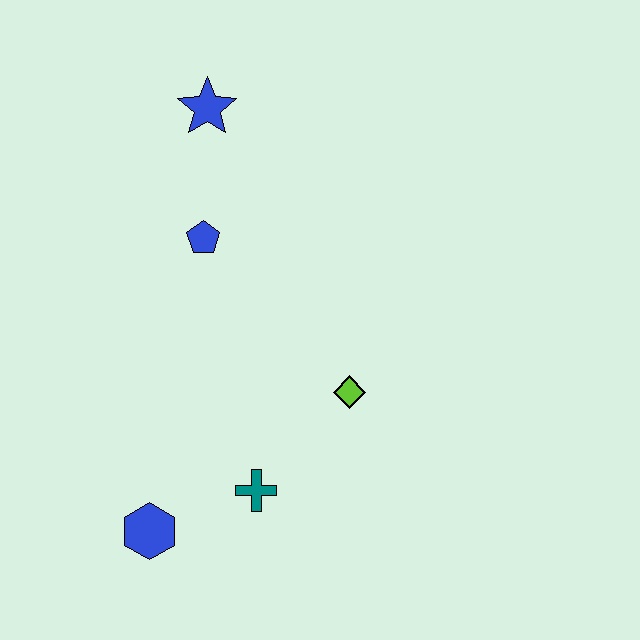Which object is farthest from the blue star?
The blue hexagon is farthest from the blue star.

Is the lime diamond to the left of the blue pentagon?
No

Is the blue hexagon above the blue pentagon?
No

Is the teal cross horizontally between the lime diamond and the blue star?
Yes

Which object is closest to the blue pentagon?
The blue star is closest to the blue pentagon.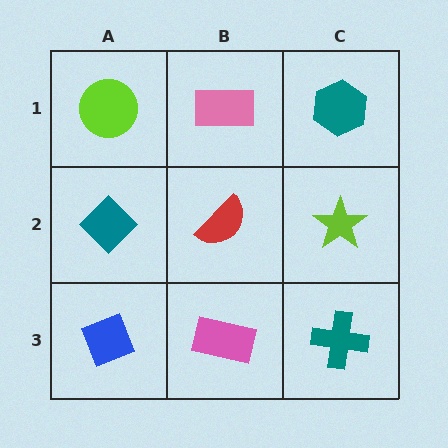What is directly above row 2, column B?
A pink rectangle.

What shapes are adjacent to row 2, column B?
A pink rectangle (row 1, column B), a pink rectangle (row 3, column B), a teal diamond (row 2, column A), a lime star (row 2, column C).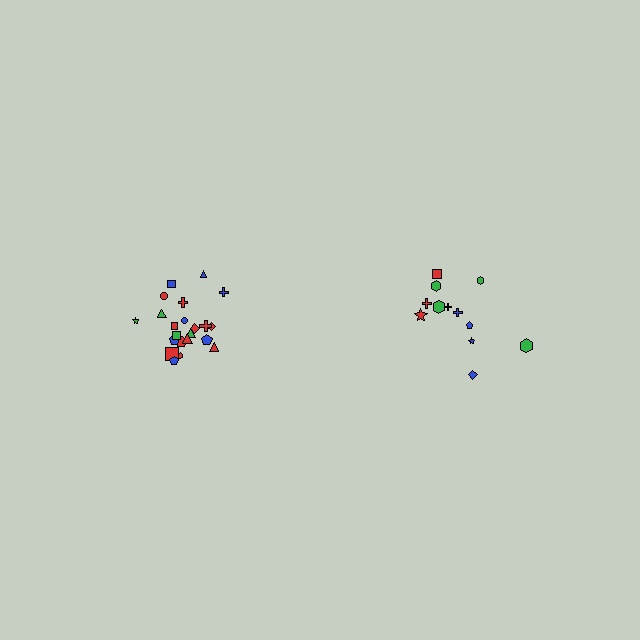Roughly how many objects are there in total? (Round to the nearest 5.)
Roughly 35 objects in total.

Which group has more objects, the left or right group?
The left group.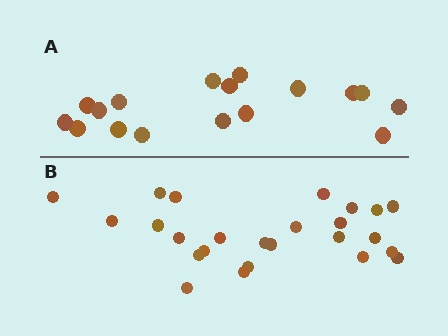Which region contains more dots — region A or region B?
Region B (the bottom region) has more dots.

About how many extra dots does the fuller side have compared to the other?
Region B has roughly 8 or so more dots than region A.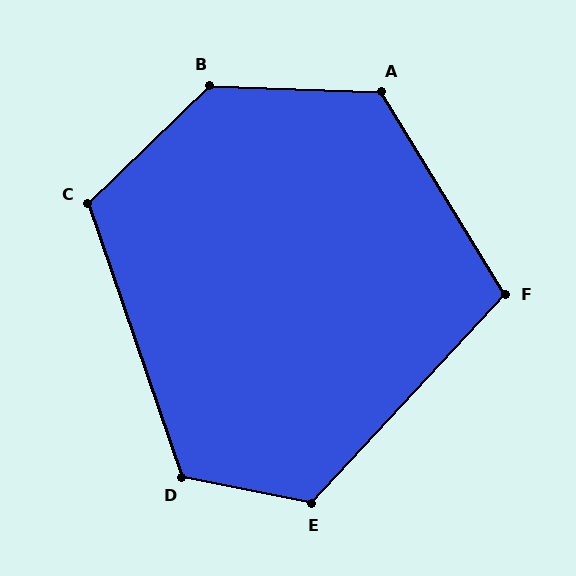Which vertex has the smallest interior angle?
F, at approximately 106 degrees.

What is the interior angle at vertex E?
Approximately 121 degrees (obtuse).